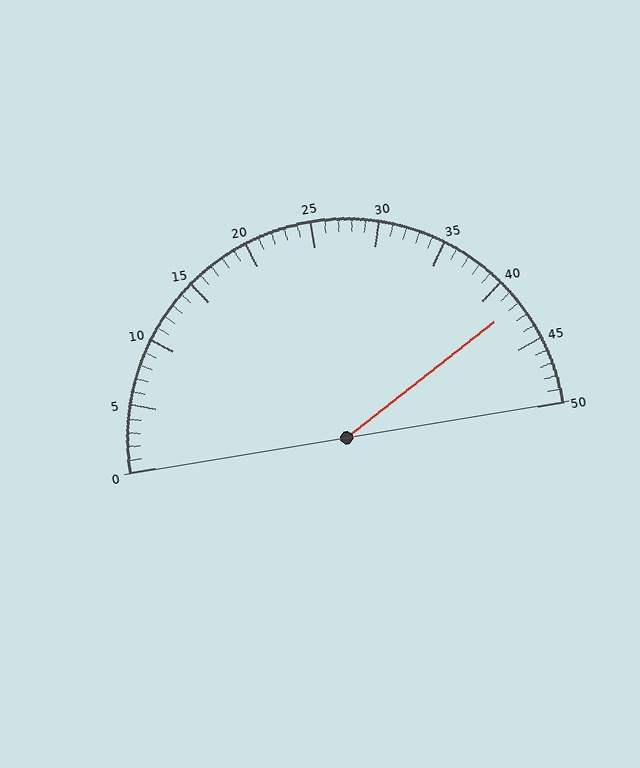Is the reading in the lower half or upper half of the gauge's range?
The reading is in the upper half of the range (0 to 50).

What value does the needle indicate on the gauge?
The needle indicates approximately 42.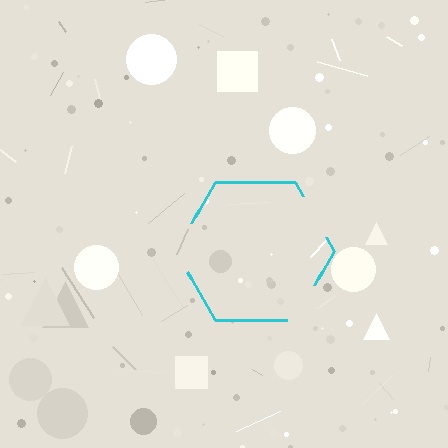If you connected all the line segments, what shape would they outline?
They would outline a hexagon.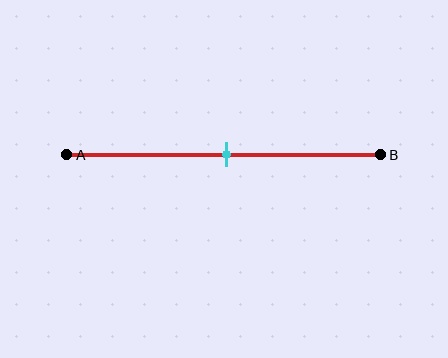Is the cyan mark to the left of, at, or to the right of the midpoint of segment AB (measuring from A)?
The cyan mark is approximately at the midpoint of segment AB.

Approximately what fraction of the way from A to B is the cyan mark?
The cyan mark is approximately 50% of the way from A to B.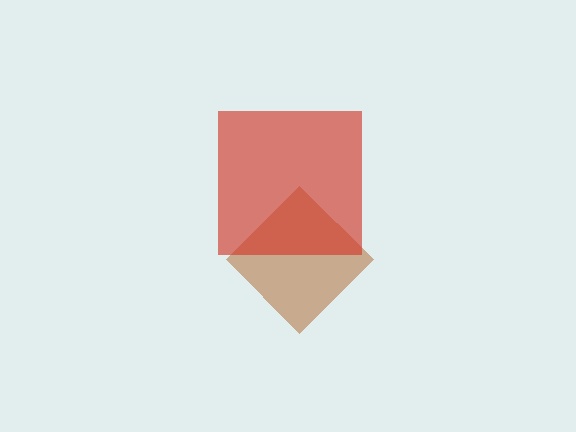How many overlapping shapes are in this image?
There are 2 overlapping shapes in the image.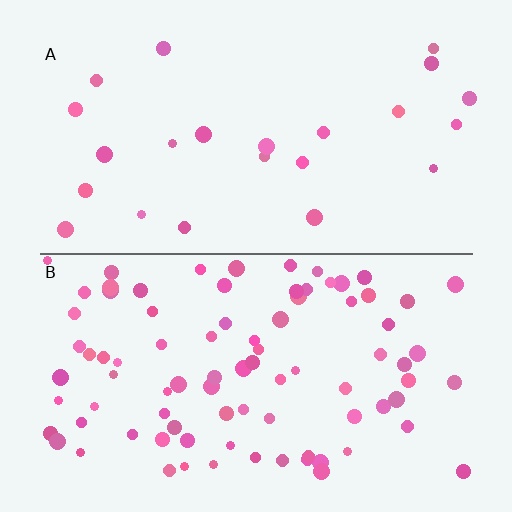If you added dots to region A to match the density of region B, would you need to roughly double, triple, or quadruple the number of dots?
Approximately quadruple.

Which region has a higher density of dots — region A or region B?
B (the bottom).